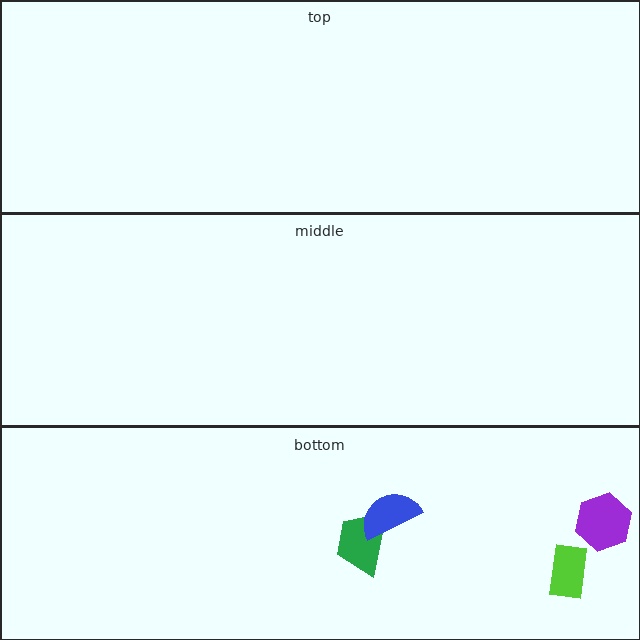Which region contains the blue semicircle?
The bottom region.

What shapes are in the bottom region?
The purple hexagon, the green trapezoid, the lime rectangle, the blue semicircle.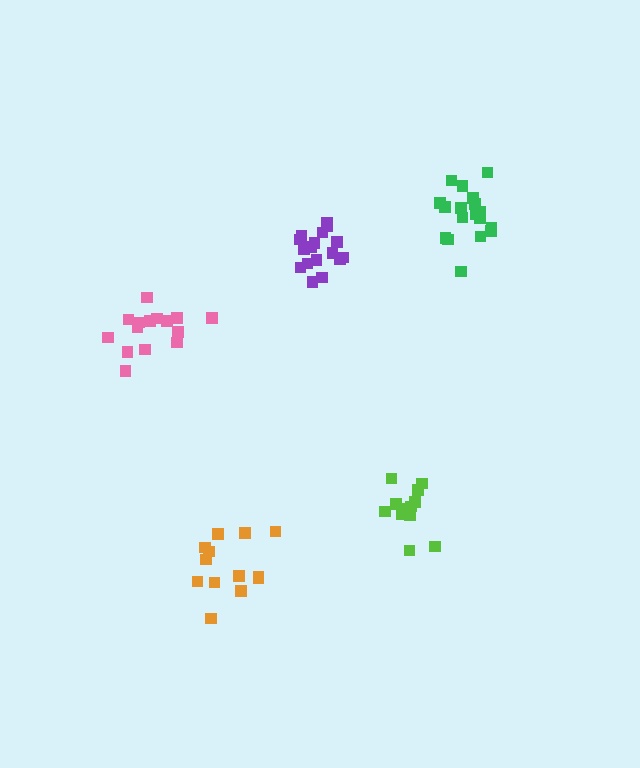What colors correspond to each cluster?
The clusters are colored: orange, purple, lime, green, pink.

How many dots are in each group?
Group 1: 13 dots, Group 2: 18 dots, Group 3: 14 dots, Group 4: 18 dots, Group 5: 15 dots (78 total).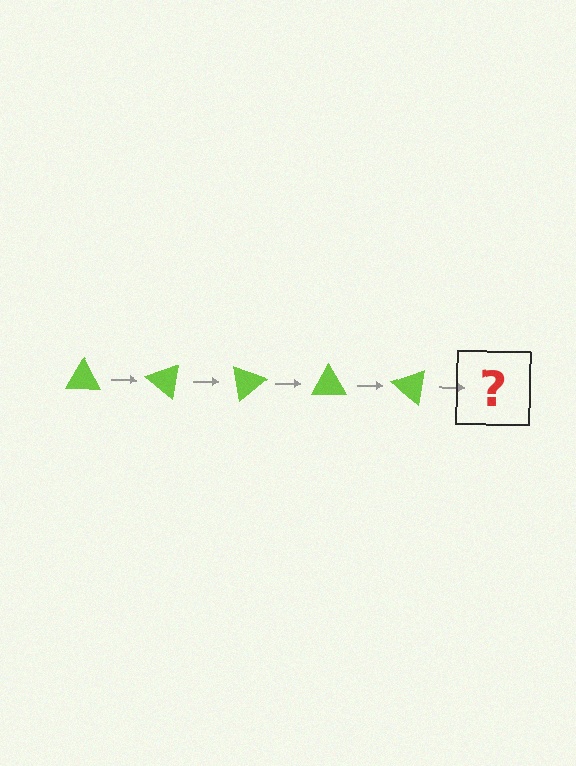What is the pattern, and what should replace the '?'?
The pattern is that the triangle rotates 40 degrees each step. The '?' should be a lime triangle rotated 200 degrees.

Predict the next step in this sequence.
The next step is a lime triangle rotated 200 degrees.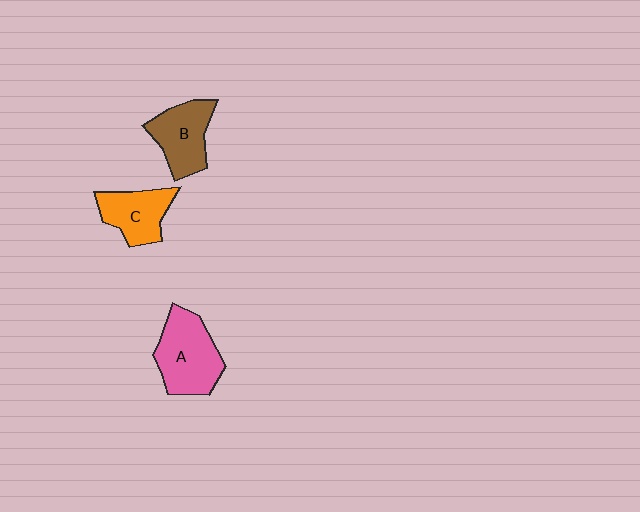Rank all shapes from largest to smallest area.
From largest to smallest: A (pink), B (brown), C (orange).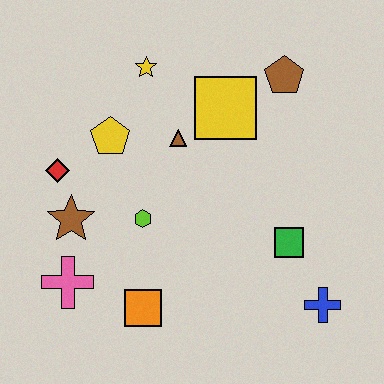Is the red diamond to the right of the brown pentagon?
No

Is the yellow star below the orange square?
No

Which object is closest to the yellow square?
The brown triangle is closest to the yellow square.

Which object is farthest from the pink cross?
The brown pentagon is farthest from the pink cross.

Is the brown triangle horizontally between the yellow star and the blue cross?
Yes